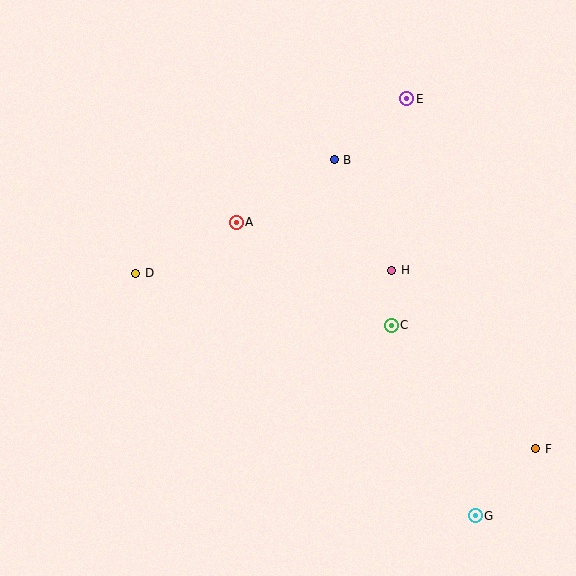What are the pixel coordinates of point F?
Point F is at (535, 449).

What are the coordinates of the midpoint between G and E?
The midpoint between G and E is at (441, 307).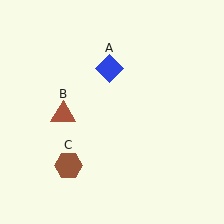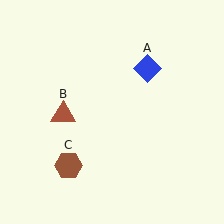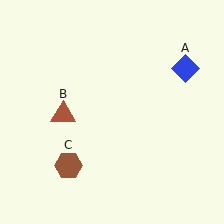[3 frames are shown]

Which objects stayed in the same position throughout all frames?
Brown triangle (object B) and brown hexagon (object C) remained stationary.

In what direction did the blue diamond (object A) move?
The blue diamond (object A) moved right.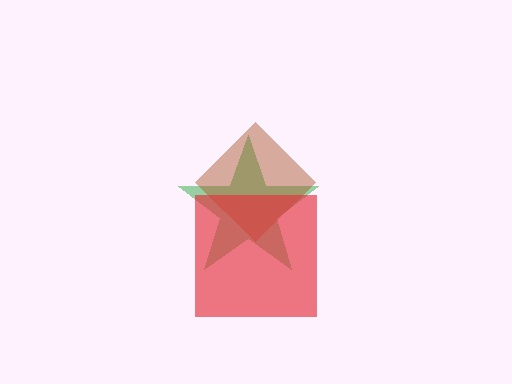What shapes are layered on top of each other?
The layered shapes are: a green star, a brown diamond, a red square.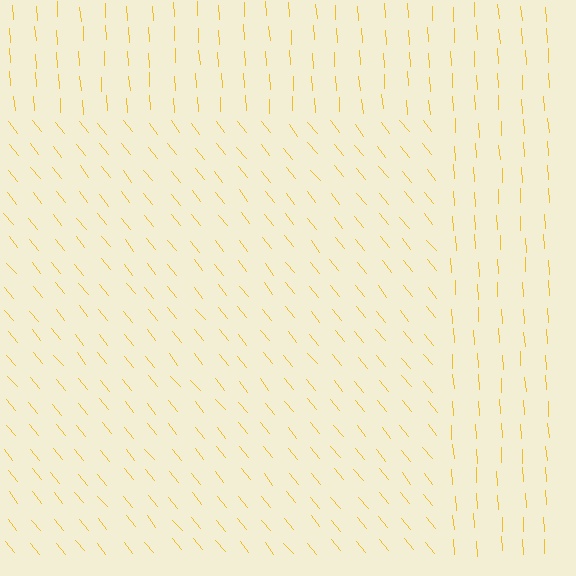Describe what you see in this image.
The image is filled with small yellow line segments. A rectangle region in the image has lines oriented differently from the surrounding lines, creating a visible texture boundary.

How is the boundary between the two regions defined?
The boundary is defined purely by a change in line orientation (approximately 35 degrees difference). All lines are the same color and thickness.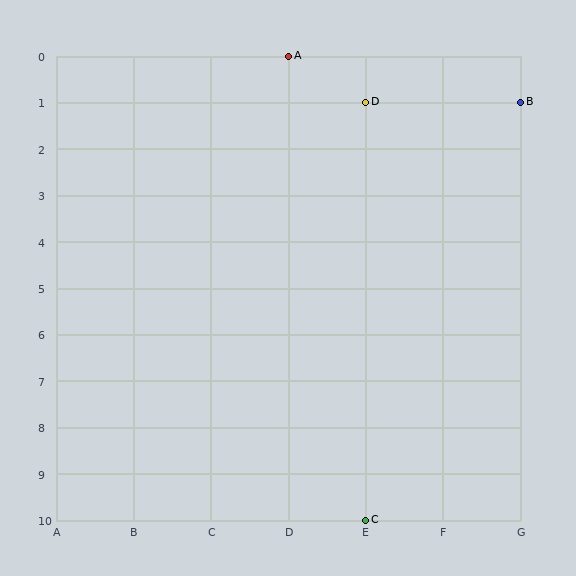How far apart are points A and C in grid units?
Points A and C are 1 column and 10 rows apart (about 10.0 grid units diagonally).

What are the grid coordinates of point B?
Point B is at grid coordinates (G, 1).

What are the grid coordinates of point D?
Point D is at grid coordinates (E, 1).